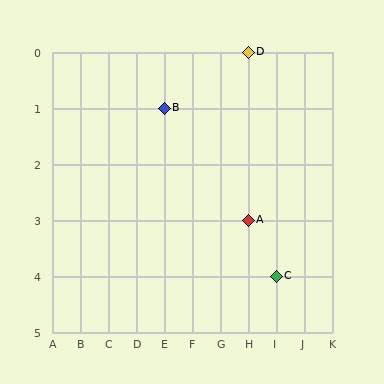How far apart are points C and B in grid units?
Points C and B are 4 columns and 3 rows apart (about 5.0 grid units diagonally).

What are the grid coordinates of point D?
Point D is at grid coordinates (H, 0).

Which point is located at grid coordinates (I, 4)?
Point C is at (I, 4).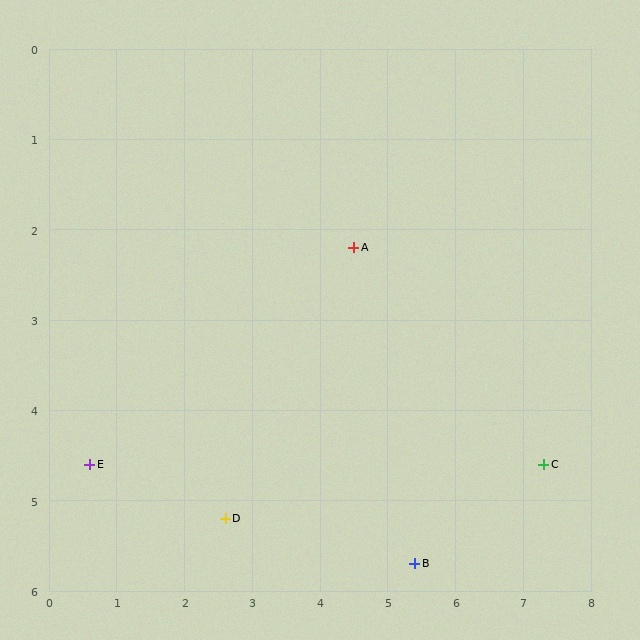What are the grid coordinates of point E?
Point E is at approximately (0.6, 4.6).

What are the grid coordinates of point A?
Point A is at approximately (4.5, 2.2).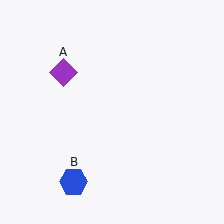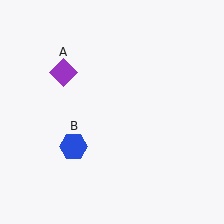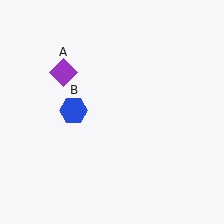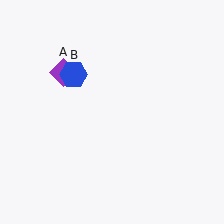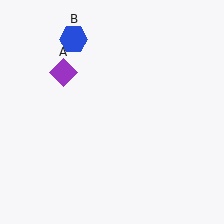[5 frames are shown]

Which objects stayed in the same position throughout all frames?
Purple diamond (object A) remained stationary.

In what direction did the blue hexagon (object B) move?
The blue hexagon (object B) moved up.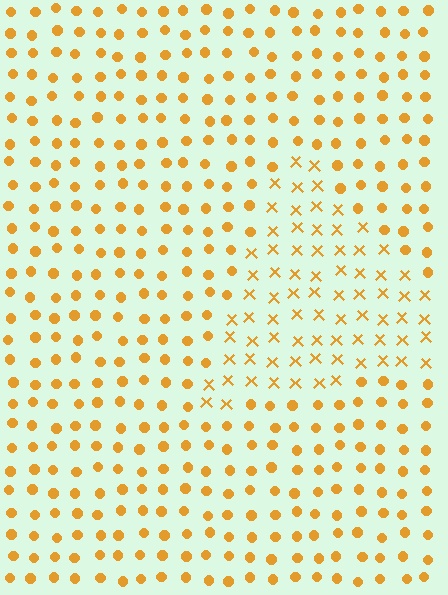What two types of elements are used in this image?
The image uses X marks inside the triangle region and circles outside it.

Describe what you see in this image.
The image is filled with small orange elements arranged in a uniform grid. A triangle-shaped region contains X marks, while the surrounding area contains circles. The boundary is defined purely by the change in element shape.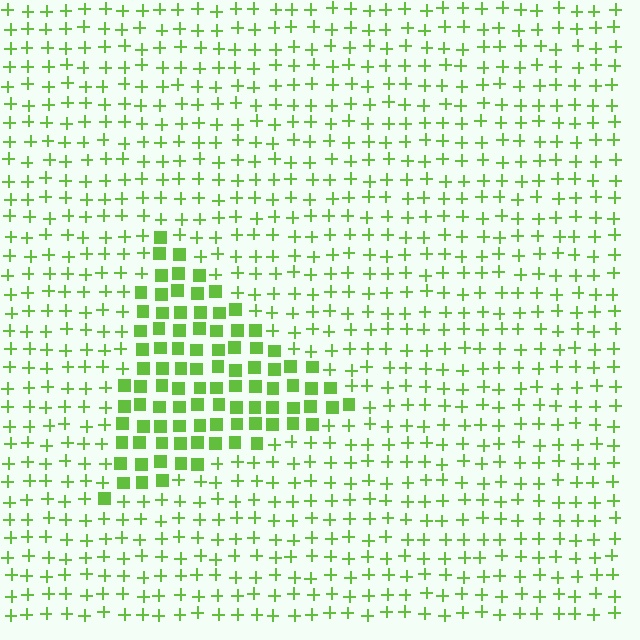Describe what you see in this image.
The image is filled with small lime elements arranged in a uniform grid. A triangle-shaped region contains squares, while the surrounding area contains plus signs. The boundary is defined purely by the change in element shape.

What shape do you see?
I see a triangle.